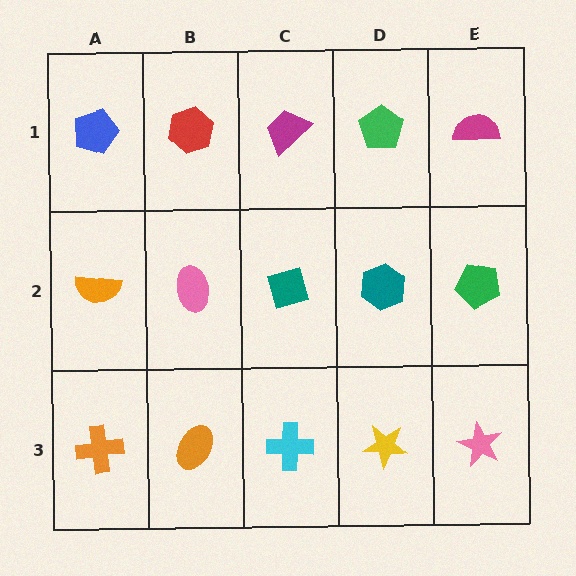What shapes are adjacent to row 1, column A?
An orange semicircle (row 2, column A), a red hexagon (row 1, column B).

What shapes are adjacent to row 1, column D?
A teal hexagon (row 2, column D), a magenta trapezoid (row 1, column C), a magenta semicircle (row 1, column E).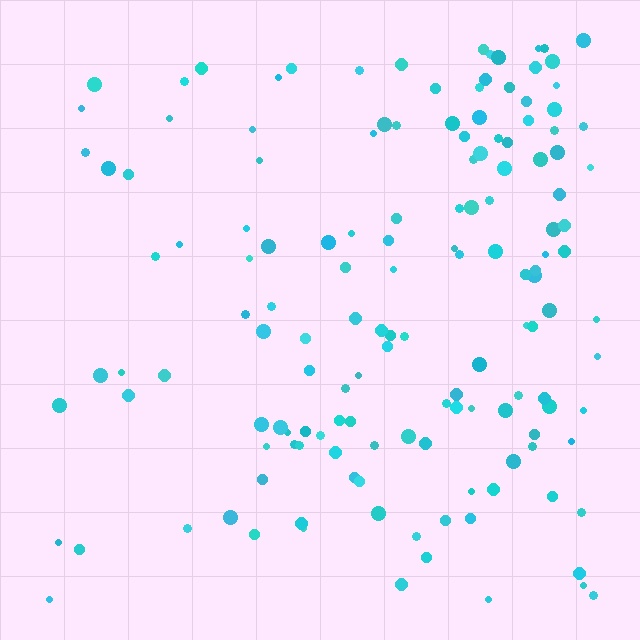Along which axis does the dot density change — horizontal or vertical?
Horizontal.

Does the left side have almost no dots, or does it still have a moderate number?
Still a moderate number, just noticeably fewer than the right.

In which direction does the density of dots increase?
From left to right, with the right side densest.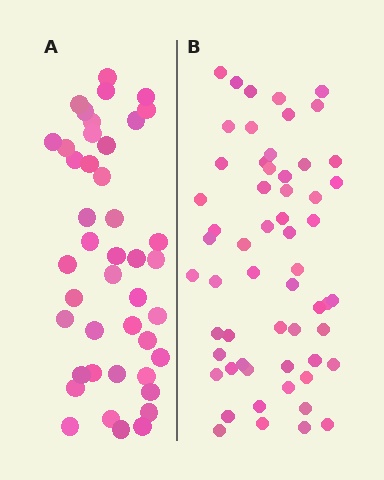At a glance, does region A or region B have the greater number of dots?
Region B (the right region) has more dots.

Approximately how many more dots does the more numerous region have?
Region B has approximately 15 more dots than region A.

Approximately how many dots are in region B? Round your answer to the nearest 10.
About 60 dots. (The exact count is 58, which rounds to 60.)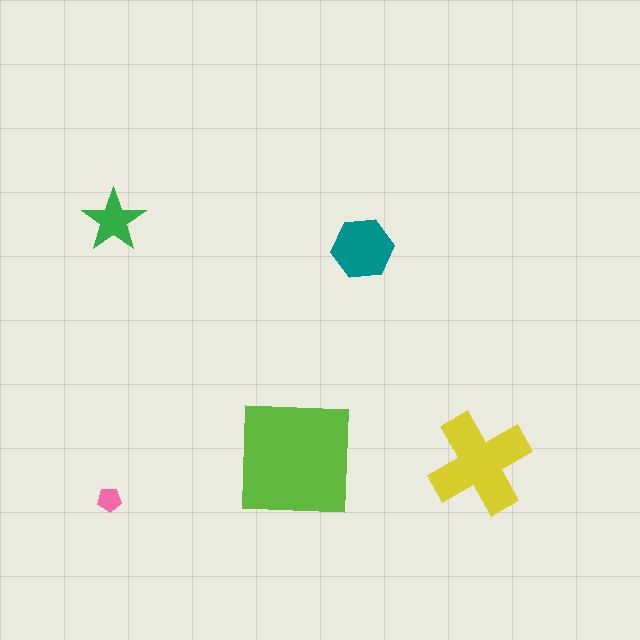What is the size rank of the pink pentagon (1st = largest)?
5th.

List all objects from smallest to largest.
The pink pentagon, the green star, the teal hexagon, the yellow cross, the lime square.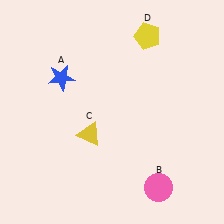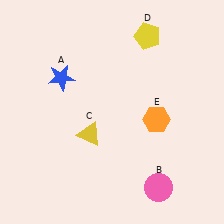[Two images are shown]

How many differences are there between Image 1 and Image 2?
There is 1 difference between the two images.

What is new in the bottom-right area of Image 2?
An orange hexagon (E) was added in the bottom-right area of Image 2.